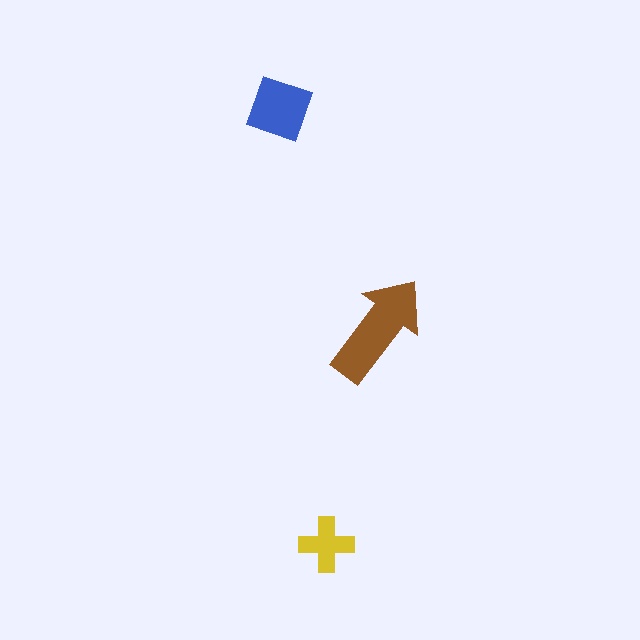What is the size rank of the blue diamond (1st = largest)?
2nd.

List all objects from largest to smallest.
The brown arrow, the blue diamond, the yellow cross.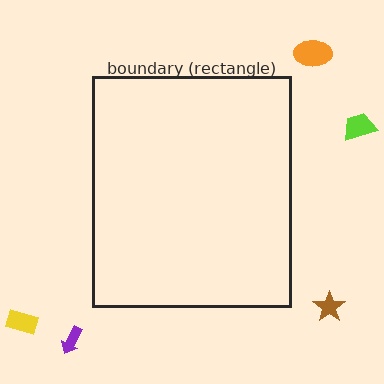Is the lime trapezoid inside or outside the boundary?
Outside.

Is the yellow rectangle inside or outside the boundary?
Outside.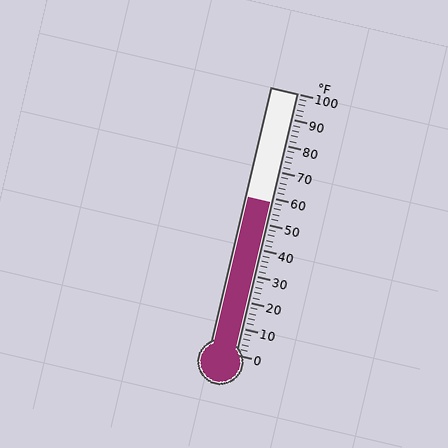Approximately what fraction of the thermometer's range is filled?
The thermometer is filled to approximately 60% of its range.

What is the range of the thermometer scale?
The thermometer scale ranges from 0°F to 100°F.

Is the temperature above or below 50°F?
The temperature is above 50°F.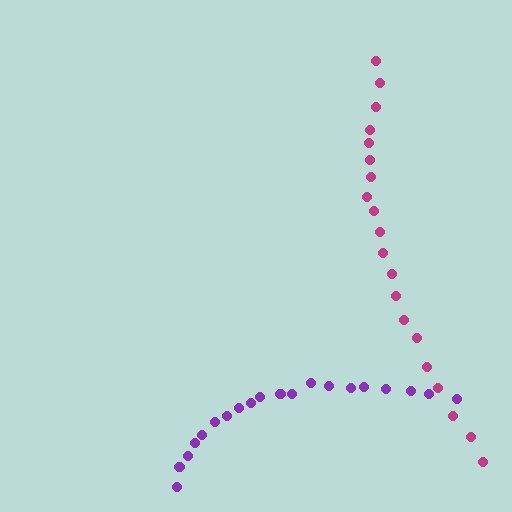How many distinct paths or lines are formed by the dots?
There are 2 distinct paths.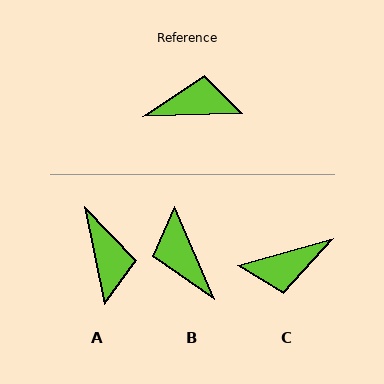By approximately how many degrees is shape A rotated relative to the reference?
Approximately 80 degrees clockwise.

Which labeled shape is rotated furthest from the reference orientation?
C, about 166 degrees away.